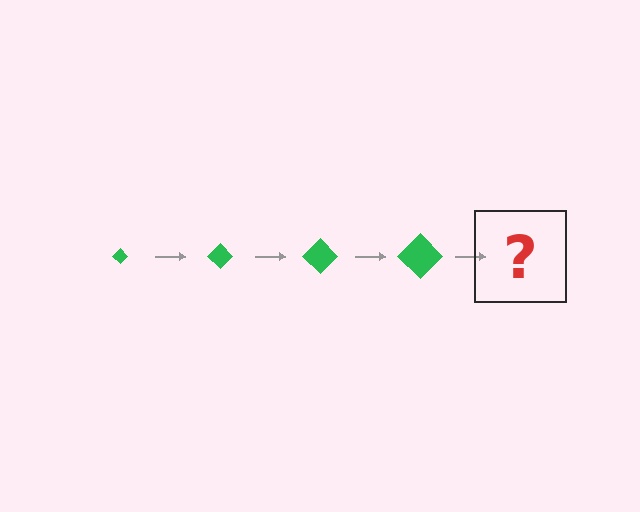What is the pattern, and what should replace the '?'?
The pattern is that the diamond gets progressively larger each step. The '?' should be a green diamond, larger than the previous one.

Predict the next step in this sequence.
The next step is a green diamond, larger than the previous one.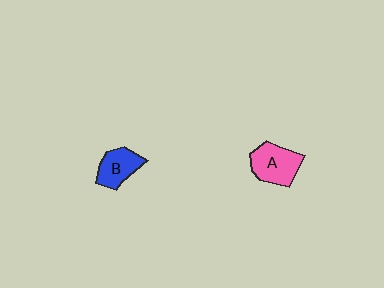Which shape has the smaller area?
Shape B (blue).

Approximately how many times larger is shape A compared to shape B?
Approximately 1.3 times.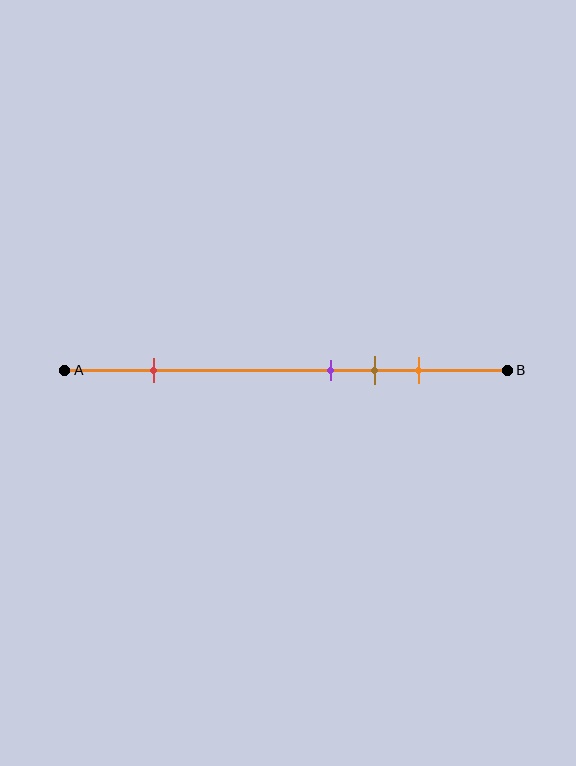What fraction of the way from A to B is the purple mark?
The purple mark is approximately 60% (0.6) of the way from A to B.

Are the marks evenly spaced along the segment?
No, the marks are not evenly spaced.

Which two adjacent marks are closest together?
The purple and brown marks are the closest adjacent pair.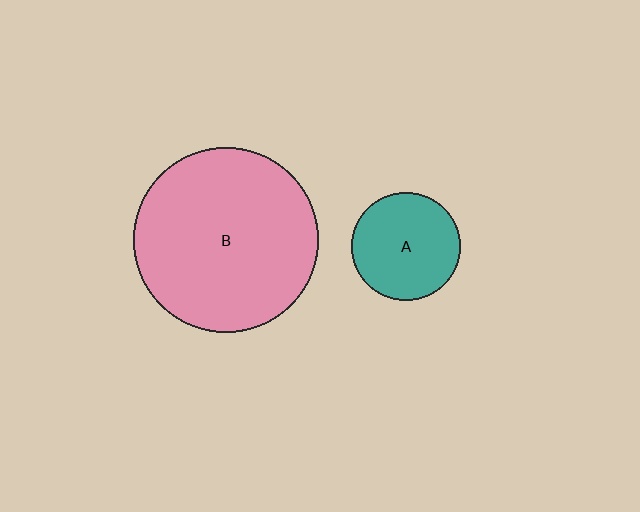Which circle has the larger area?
Circle B (pink).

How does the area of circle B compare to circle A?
Approximately 2.9 times.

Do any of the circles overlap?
No, none of the circles overlap.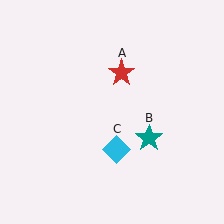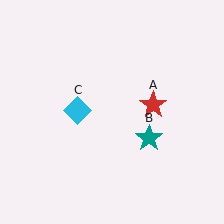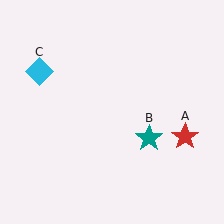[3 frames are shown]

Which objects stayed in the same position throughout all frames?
Teal star (object B) remained stationary.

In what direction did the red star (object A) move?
The red star (object A) moved down and to the right.